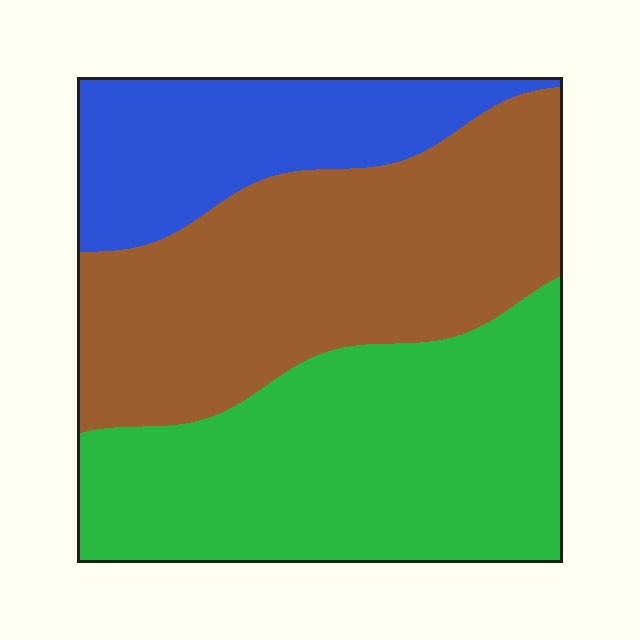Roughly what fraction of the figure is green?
Green covers 40% of the figure.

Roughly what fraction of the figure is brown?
Brown takes up about two fifths (2/5) of the figure.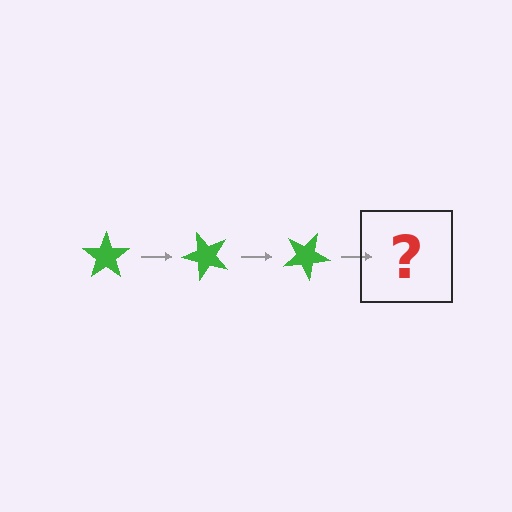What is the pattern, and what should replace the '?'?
The pattern is that the star rotates 50 degrees each step. The '?' should be a green star rotated 150 degrees.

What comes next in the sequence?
The next element should be a green star rotated 150 degrees.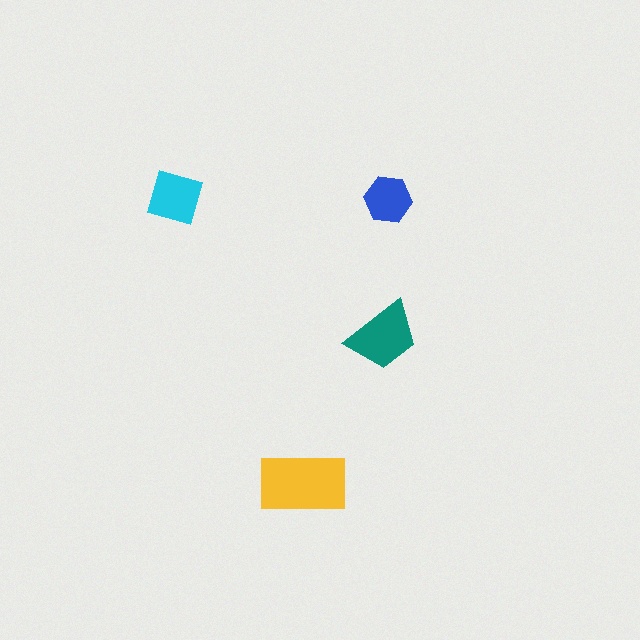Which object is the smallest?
The blue hexagon.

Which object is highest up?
The cyan diamond is topmost.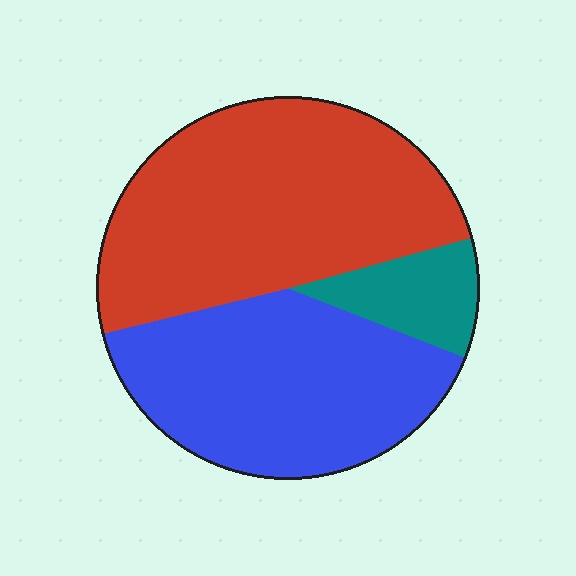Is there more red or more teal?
Red.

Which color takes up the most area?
Red, at roughly 50%.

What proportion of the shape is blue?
Blue takes up between a third and a half of the shape.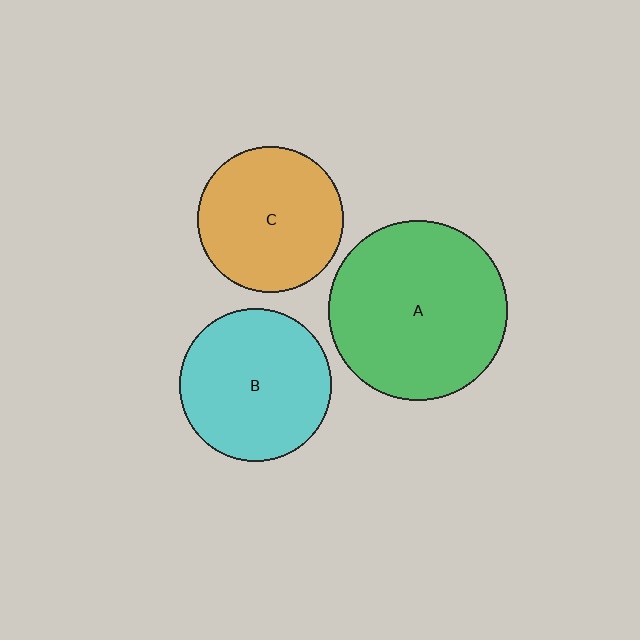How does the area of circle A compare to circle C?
Approximately 1.5 times.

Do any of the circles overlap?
No, none of the circles overlap.